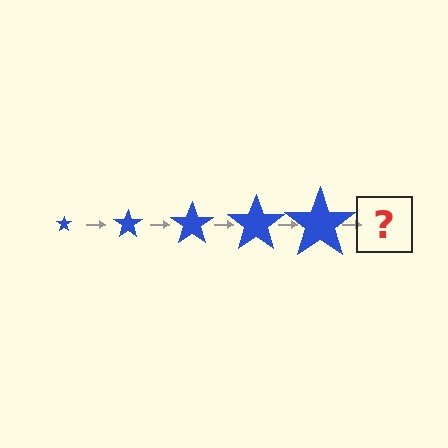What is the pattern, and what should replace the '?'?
The pattern is that the star gets progressively larger each step. The '?' should be a blue star, larger than the previous one.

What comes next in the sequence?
The next element should be a blue star, larger than the previous one.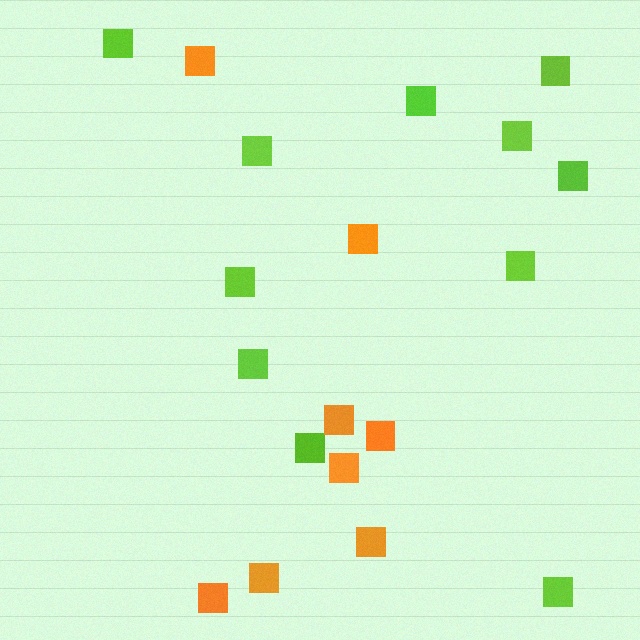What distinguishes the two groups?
There are 2 groups: one group of lime squares (11) and one group of orange squares (8).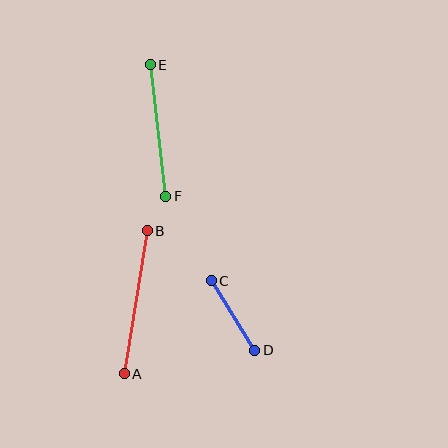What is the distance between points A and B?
The distance is approximately 145 pixels.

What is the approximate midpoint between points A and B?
The midpoint is at approximately (136, 302) pixels.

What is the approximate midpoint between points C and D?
The midpoint is at approximately (233, 315) pixels.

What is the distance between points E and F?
The distance is approximately 133 pixels.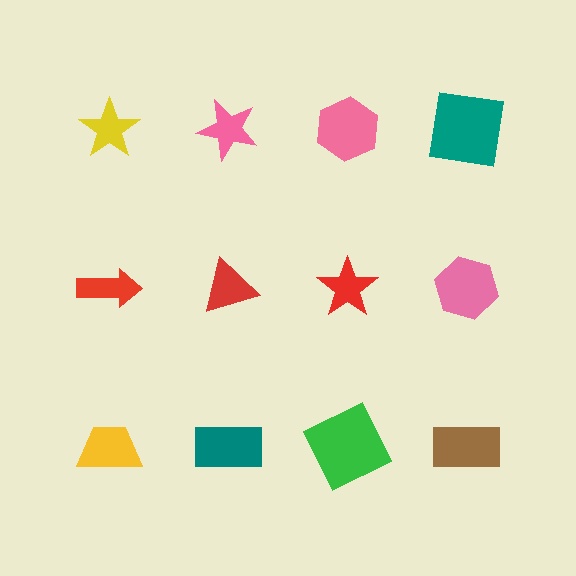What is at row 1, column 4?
A teal square.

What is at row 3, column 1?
A yellow trapezoid.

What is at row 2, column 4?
A pink hexagon.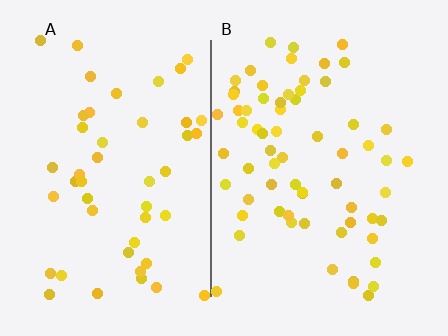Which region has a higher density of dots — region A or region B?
B (the right).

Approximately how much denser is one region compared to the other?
Approximately 1.4× — region B over region A.